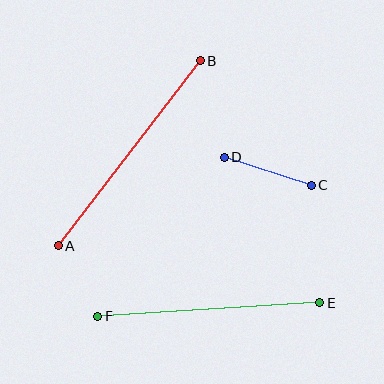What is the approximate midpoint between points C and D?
The midpoint is at approximately (268, 171) pixels.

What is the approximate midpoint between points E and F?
The midpoint is at approximately (209, 309) pixels.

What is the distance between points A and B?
The distance is approximately 233 pixels.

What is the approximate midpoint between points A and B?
The midpoint is at approximately (129, 153) pixels.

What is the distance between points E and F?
The distance is approximately 222 pixels.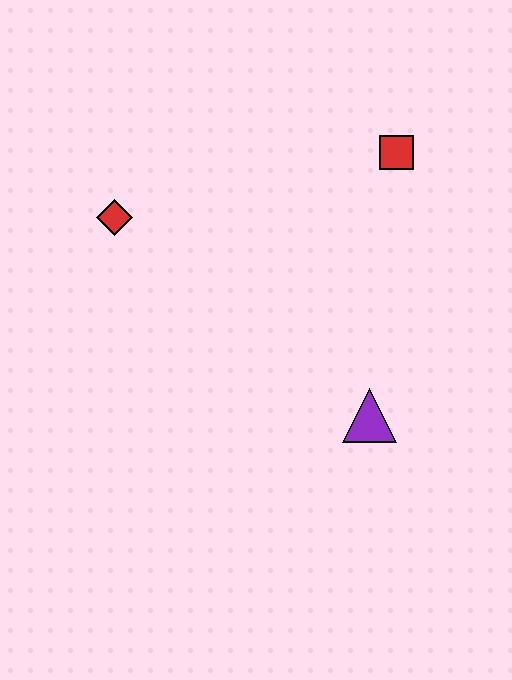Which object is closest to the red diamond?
The red square is closest to the red diamond.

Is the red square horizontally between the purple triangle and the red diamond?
No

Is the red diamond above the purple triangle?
Yes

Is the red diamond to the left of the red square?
Yes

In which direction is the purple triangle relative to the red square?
The purple triangle is below the red square.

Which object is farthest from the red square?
The red diamond is farthest from the red square.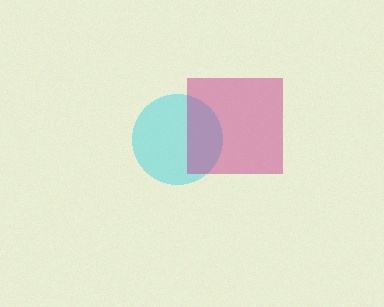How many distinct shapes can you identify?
There are 2 distinct shapes: a cyan circle, a magenta square.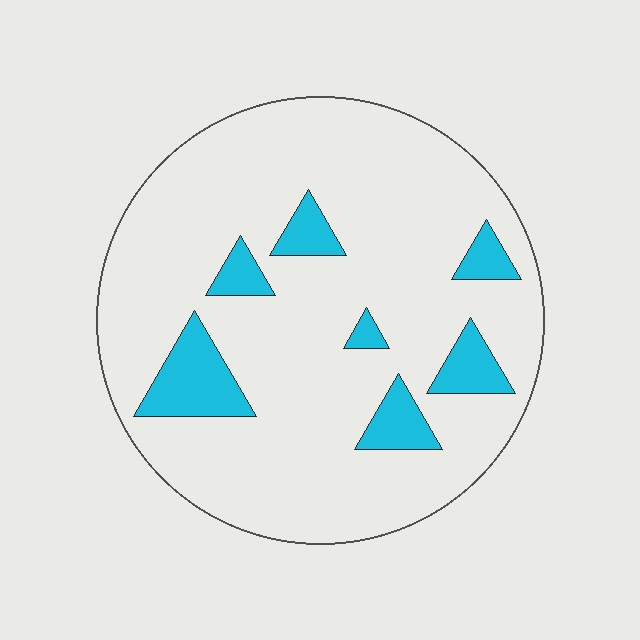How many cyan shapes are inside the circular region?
7.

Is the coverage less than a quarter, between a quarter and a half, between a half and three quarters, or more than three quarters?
Less than a quarter.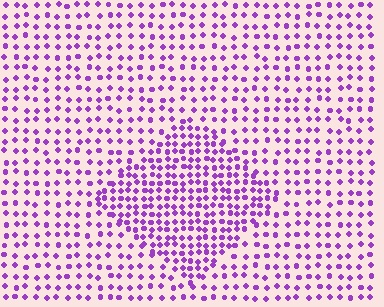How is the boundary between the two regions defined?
The boundary is defined by a change in element density (approximately 1.8x ratio). All elements are the same color, size, and shape.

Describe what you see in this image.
The image contains small purple elements arranged at two different densities. A diamond-shaped region is visible where the elements are more densely packed than the surrounding area.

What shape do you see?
I see a diamond.